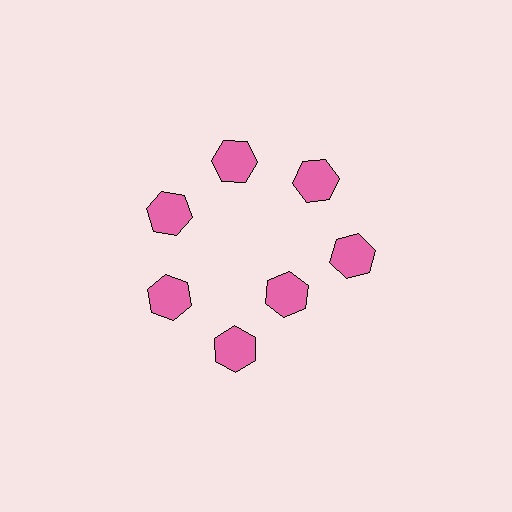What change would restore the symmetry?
The symmetry would be restored by moving it outward, back onto the ring so that all 7 hexagons sit at equal angles and equal distance from the center.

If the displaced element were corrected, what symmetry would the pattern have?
It would have 7-fold rotational symmetry — the pattern would map onto itself every 51 degrees.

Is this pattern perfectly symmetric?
No. The 7 pink hexagons are arranged in a ring, but one element near the 5 o'clock position is pulled inward toward the center, breaking the 7-fold rotational symmetry.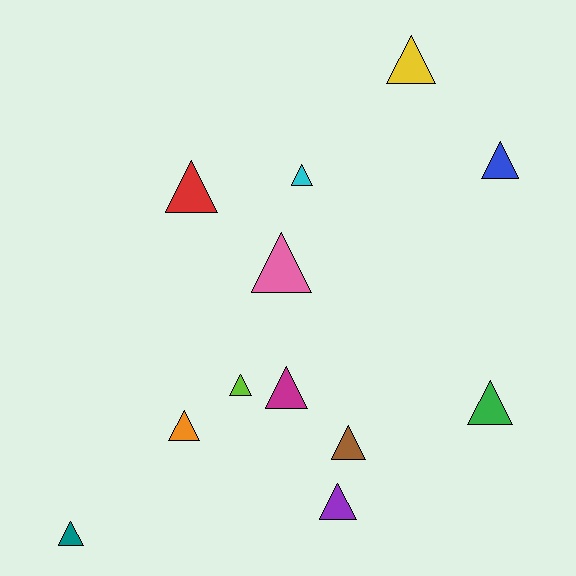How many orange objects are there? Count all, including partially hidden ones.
There is 1 orange object.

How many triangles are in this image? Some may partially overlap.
There are 12 triangles.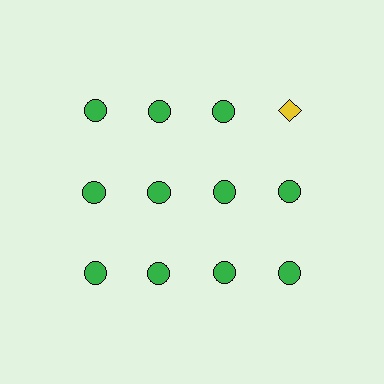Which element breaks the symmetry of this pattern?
The yellow diamond in the top row, second from right column breaks the symmetry. All other shapes are green circles.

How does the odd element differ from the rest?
It differs in both color (yellow instead of green) and shape (diamond instead of circle).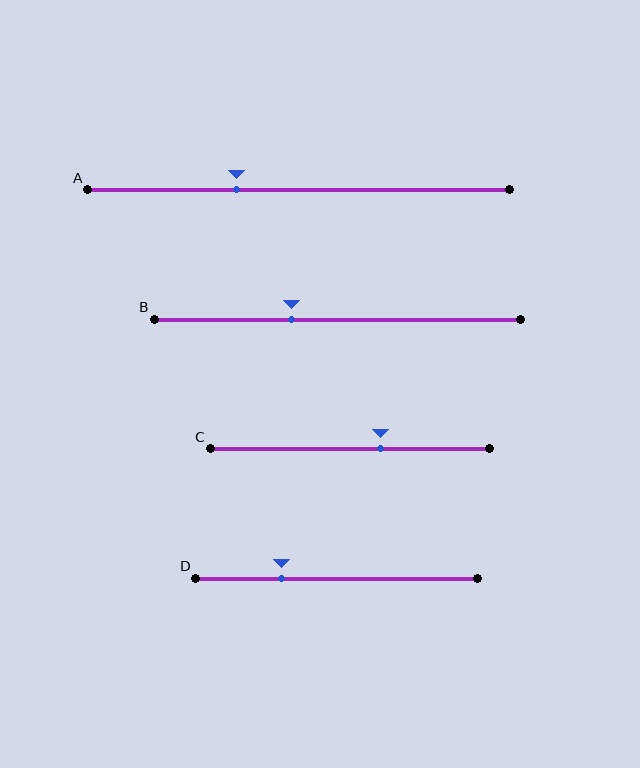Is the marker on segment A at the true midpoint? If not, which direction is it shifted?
No, the marker on segment A is shifted to the left by about 15% of the segment length.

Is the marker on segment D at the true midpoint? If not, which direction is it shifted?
No, the marker on segment D is shifted to the left by about 19% of the segment length.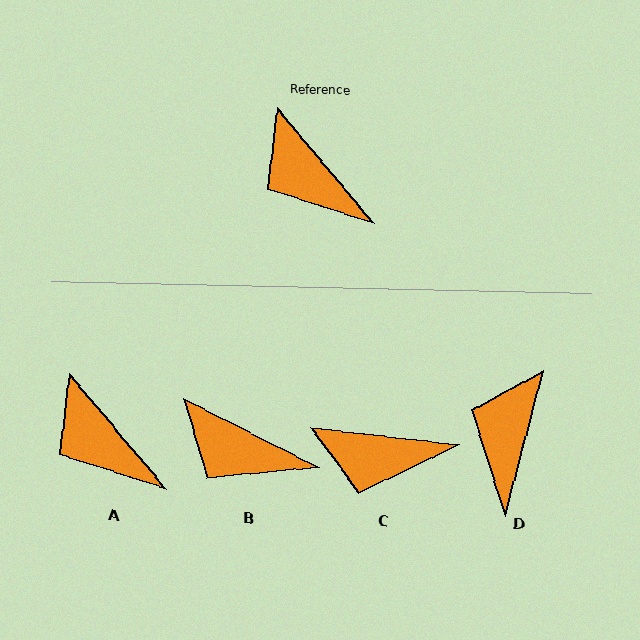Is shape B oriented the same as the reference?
No, it is off by about 23 degrees.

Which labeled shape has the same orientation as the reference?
A.